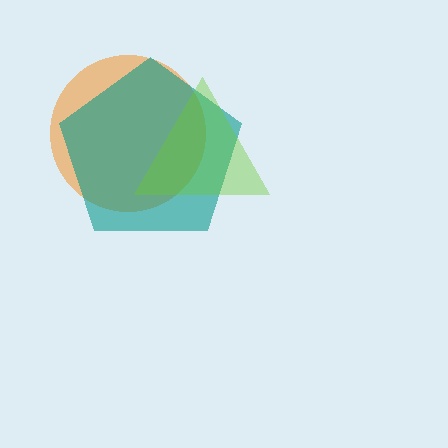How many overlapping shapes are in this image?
There are 3 overlapping shapes in the image.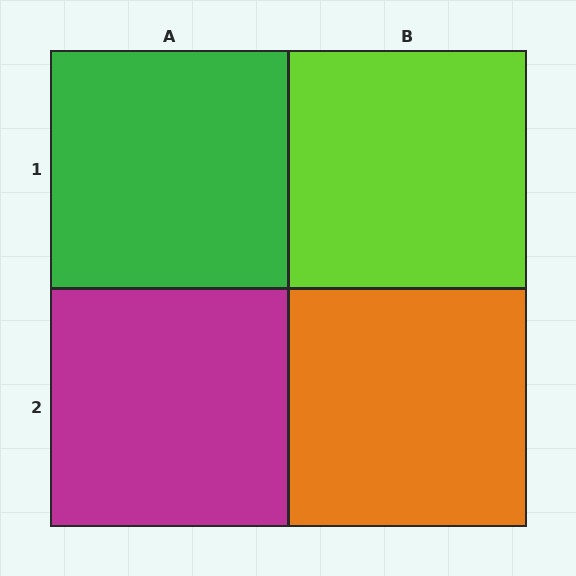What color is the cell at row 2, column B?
Orange.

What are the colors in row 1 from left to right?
Green, lime.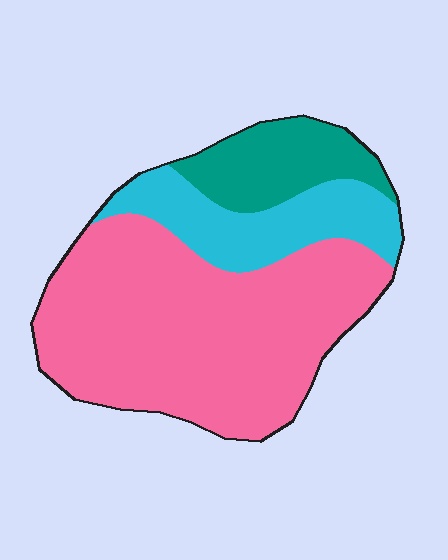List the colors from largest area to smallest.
From largest to smallest: pink, cyan, teal.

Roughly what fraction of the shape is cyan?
Cyan takes up about one fifth (1/5) of the shape.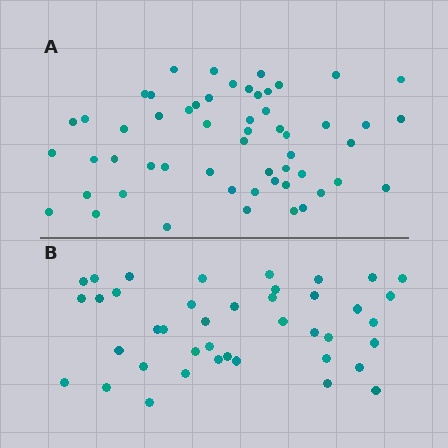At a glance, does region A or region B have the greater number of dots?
Region A (the top region) has more dots.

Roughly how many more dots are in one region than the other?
Region A has approximately 15 more dots than region B.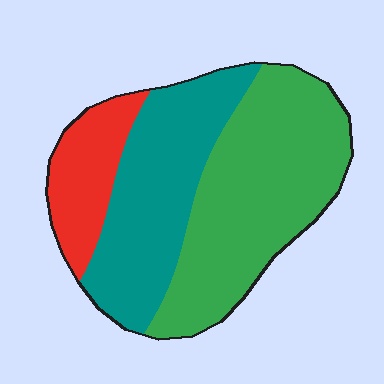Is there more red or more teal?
Teal.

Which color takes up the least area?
Red, at roughly 15%.